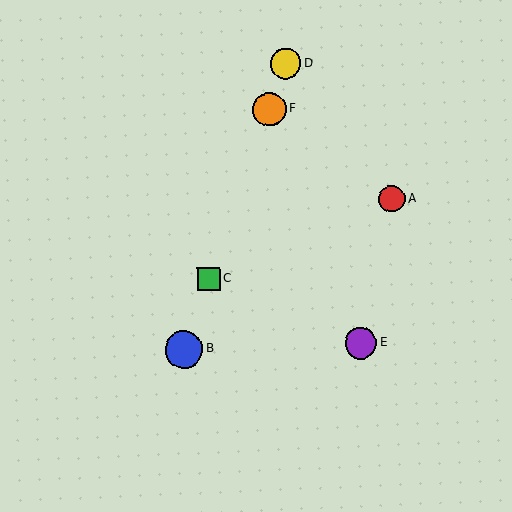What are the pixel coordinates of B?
Object B is at (184, 350).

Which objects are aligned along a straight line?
Objects B, C, D, F are aligned along a straight line.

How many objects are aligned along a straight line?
4 objects (B, C, D, F) are aligned along a straight line.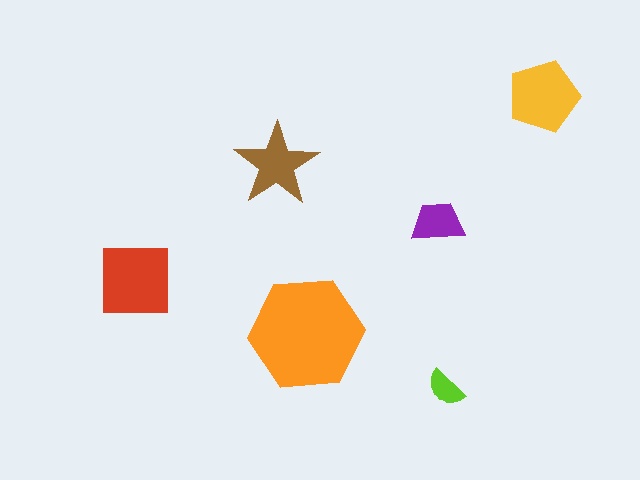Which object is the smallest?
The lime semicircle.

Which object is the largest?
The orange hexagon.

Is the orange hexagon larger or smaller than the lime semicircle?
Larger.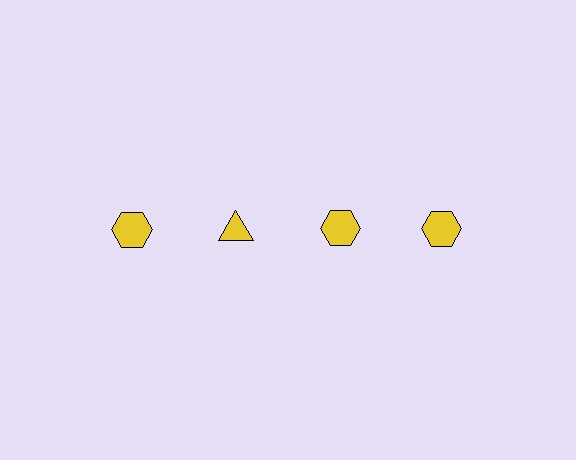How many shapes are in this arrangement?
There are 4 shapes arranged in a grid pattern.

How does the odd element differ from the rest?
It has a different shape: triangle instead of hexagon.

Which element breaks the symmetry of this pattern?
The yellow triangle in the top row, second from left column breaks the symmetry. All other shapes are yellow hexagons.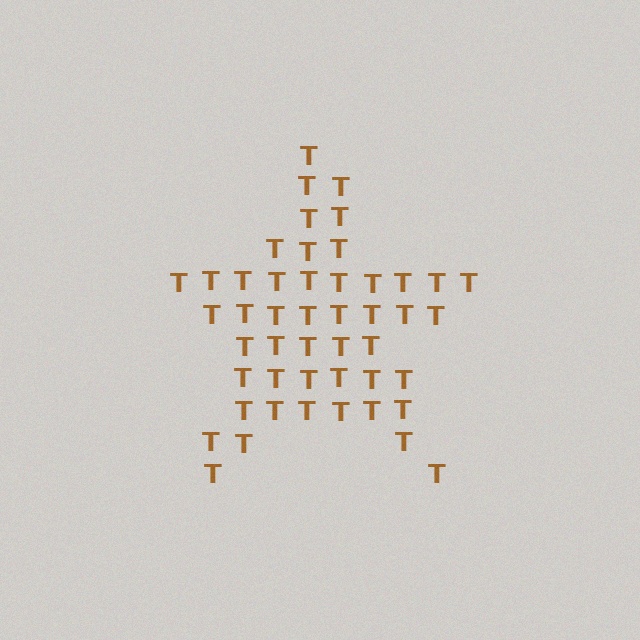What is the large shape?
The large shape is a star.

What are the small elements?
The small elements are letter T's.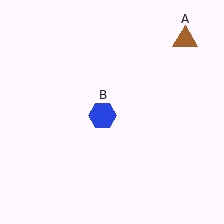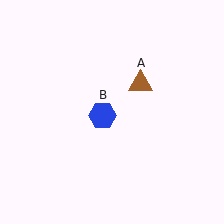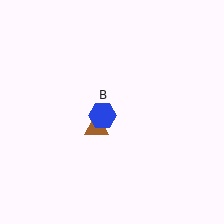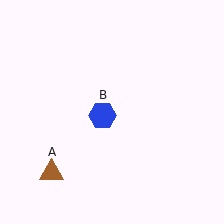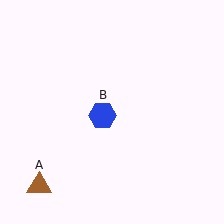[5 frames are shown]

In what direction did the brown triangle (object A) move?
The brown triangle (object A) moved down and to the left.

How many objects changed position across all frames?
1 object changed position: brown triangle (object A).